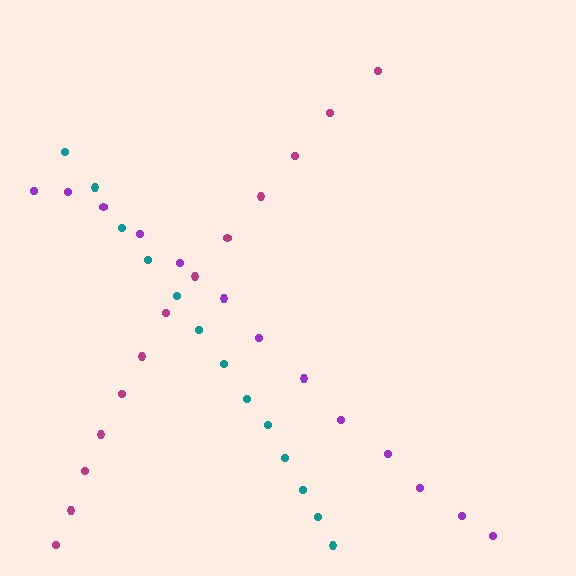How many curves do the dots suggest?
There are 3 distinct paths.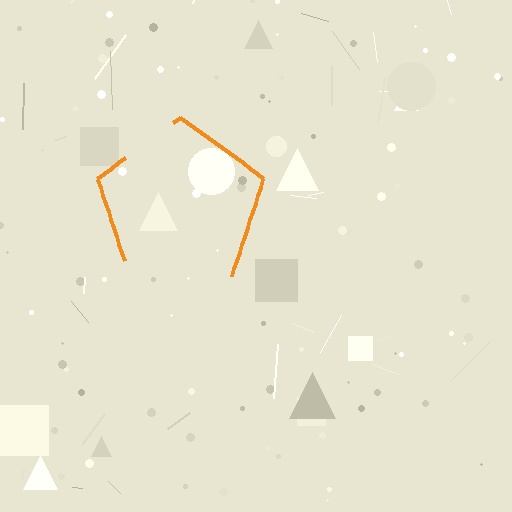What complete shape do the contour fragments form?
The contour fragments form a pentagon.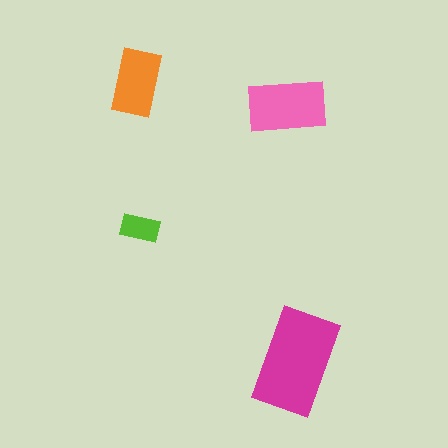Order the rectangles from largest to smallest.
the magenta one, the pink one, the orange one, the lime one.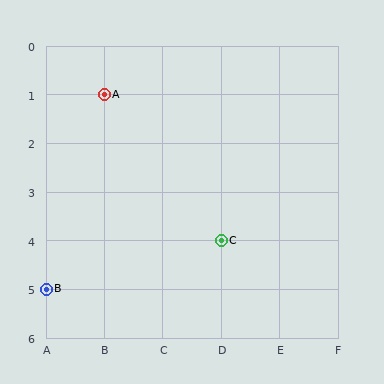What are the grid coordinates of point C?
Point C is at grid coordinates (D, 4).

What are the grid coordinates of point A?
Point A is at grid coordinates (B, 1).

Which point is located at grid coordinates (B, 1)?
Point A is at (B, 1).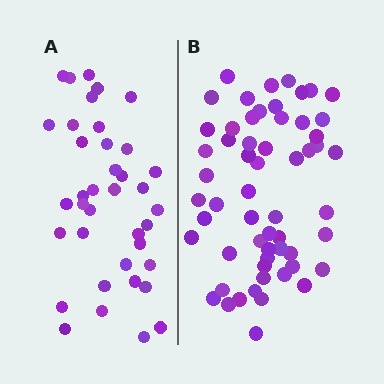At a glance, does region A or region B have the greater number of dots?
Region B (the right region) has more dots.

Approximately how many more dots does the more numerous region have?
Region B has approximately 20 more dots than region A.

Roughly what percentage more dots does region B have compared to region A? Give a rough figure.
About 55% more.